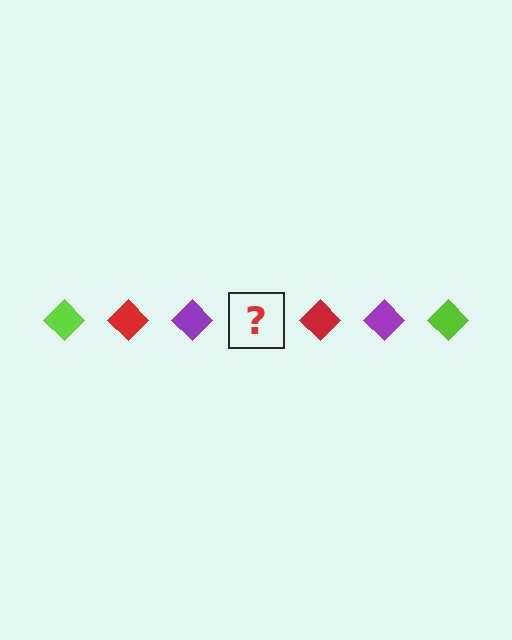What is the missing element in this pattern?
The missing element is a lime diamond.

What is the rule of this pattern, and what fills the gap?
The rule is that the pattern cycles through lime, red, purple diamonds. The gap should be filled with a lime diamond.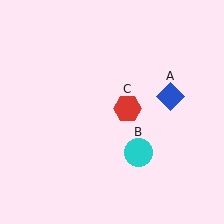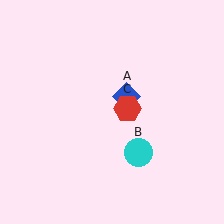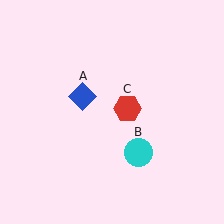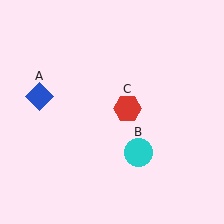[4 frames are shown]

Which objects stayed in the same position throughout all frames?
Cyan circle (object B) and red hexagon (object C) remained stationary.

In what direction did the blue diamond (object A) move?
The blue diamond (object A) moved left.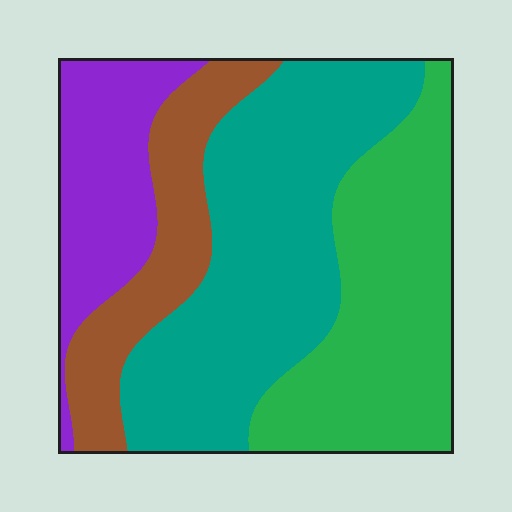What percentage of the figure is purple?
Purple takes up about one sixth (1/6) of the figure.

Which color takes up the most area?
Teal, at roughly 40%.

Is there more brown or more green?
Green.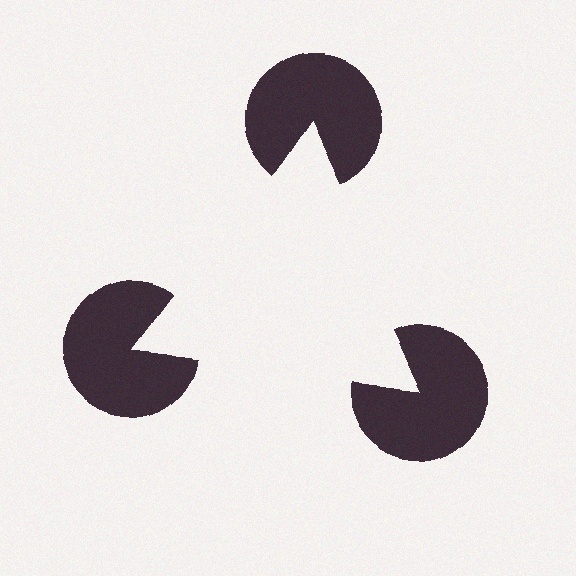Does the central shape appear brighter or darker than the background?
It typically appears slightly brighter than the background, even though no actual brightness change is drawn.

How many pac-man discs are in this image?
There are 3 — one at each vertex of the illusory triangle.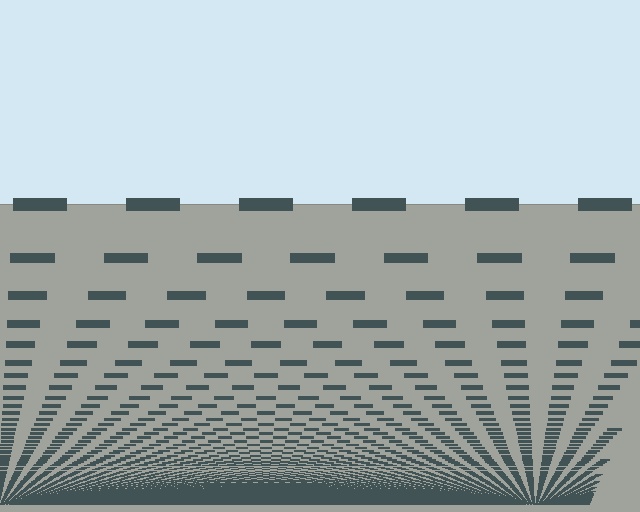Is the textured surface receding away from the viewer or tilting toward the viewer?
The surface appears to tilt toward the viewer. Texture elements get larger and sparser toward the top.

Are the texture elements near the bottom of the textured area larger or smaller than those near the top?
Smaller. The gradient is inverted — elements near the bottom are smaller and denser.